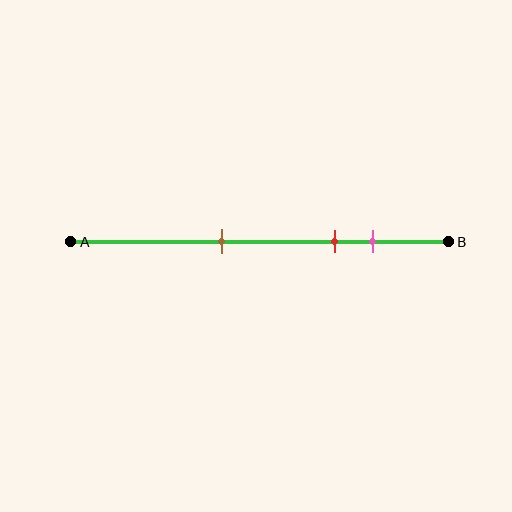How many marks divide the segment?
There are 3 marks dividing the segment.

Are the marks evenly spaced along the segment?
No, the marks are not evenly spaced.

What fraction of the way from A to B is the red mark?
The red mark is approximately 70% (0.7) of the way from A to B.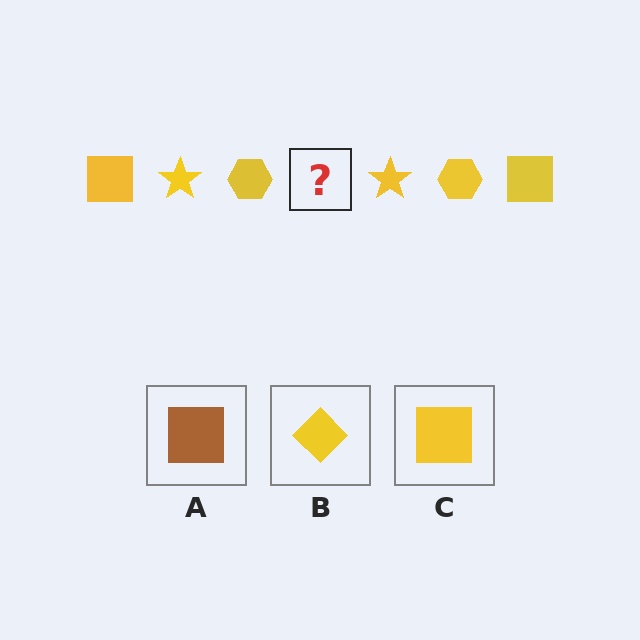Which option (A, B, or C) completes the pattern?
C.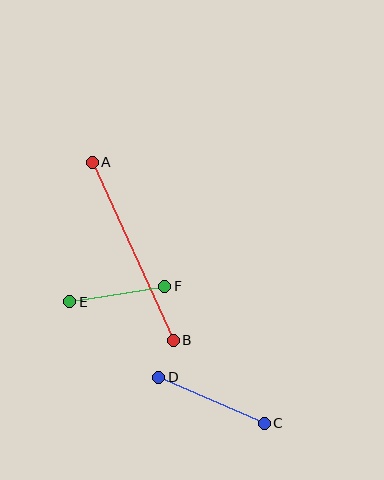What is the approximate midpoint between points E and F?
The midpoint is at approximately (117, 294) pixels.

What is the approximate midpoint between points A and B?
The midpoint is at approximately (133, 251) pixels.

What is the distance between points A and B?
The distance is approximately 196 pixels.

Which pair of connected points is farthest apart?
Points A and B are farthest apart.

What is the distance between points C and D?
The distance is approximately 115 pixels.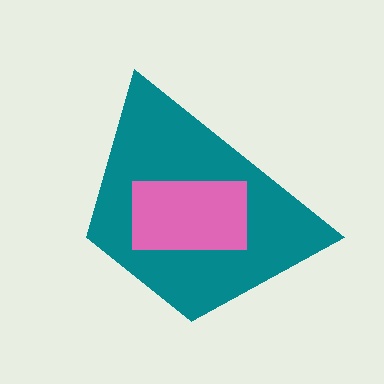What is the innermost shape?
The pink rectangle.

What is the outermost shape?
The teal trapezoid.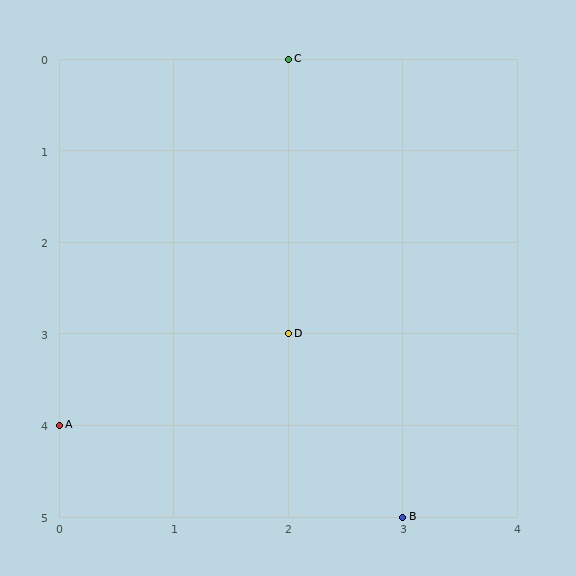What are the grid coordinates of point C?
Point C is at grid coordinates (2, 0).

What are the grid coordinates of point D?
Point D is at grid coordinates (2, 3).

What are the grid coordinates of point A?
Point A is at grid coordinates (0, 4).